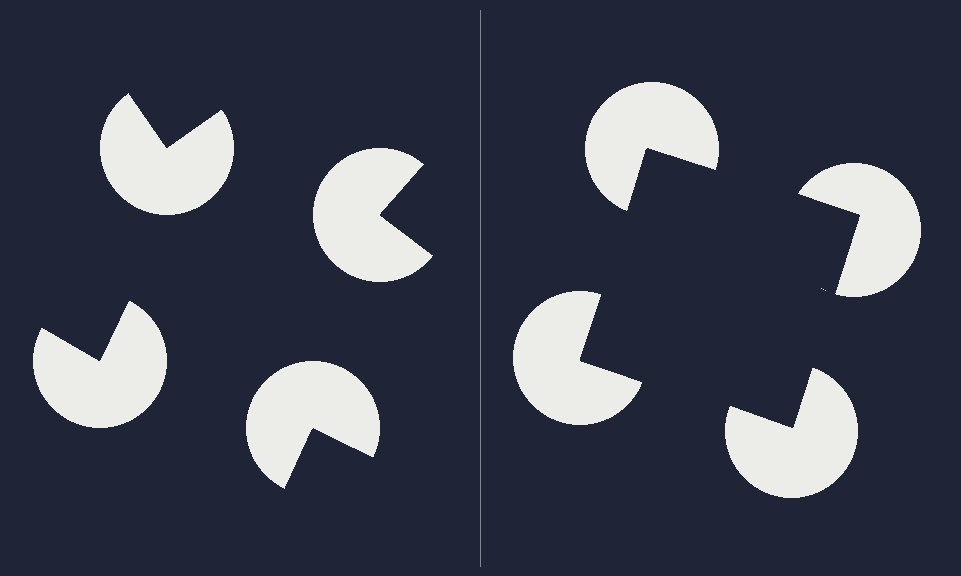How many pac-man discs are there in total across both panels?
8 — 4 on each side.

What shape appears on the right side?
An illusory square.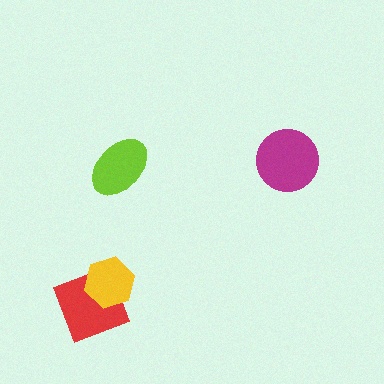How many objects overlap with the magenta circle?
0 objects overlap with the magenta circle.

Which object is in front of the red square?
The yellow hexagon is in front of the red square.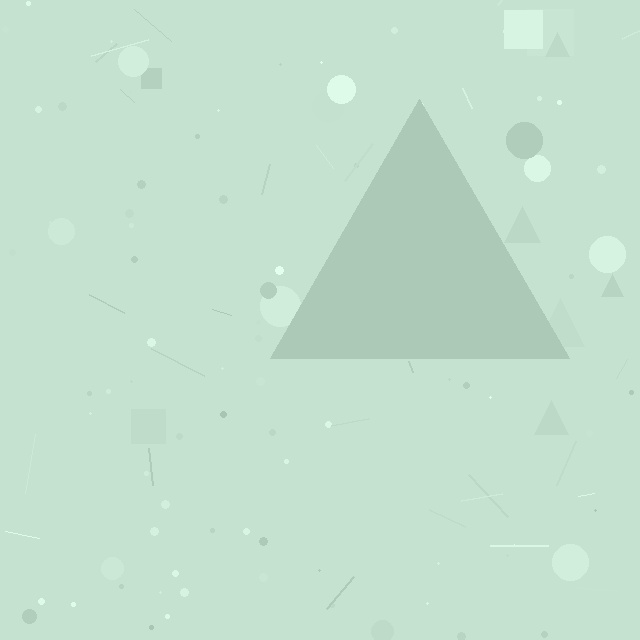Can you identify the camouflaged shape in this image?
The camouflaged shape is a triangle.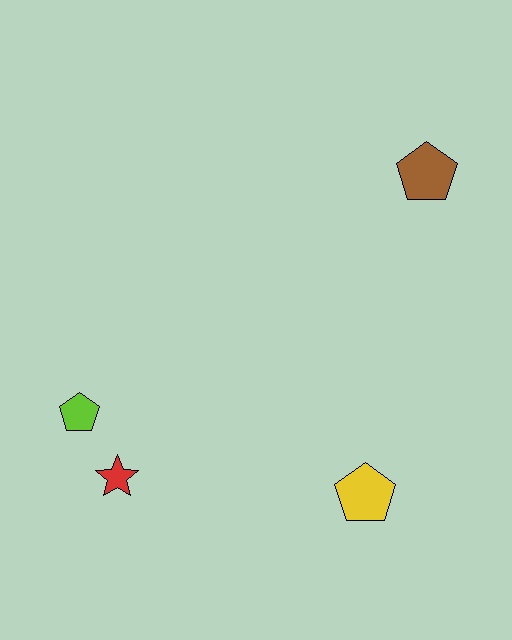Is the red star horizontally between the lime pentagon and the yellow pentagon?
Yes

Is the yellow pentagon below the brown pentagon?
Yes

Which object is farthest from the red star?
The brown pentagon is farthest from the red star.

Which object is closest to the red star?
The lime pentagon is closest to the red star.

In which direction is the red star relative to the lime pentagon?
The red star is below the lime pentagon.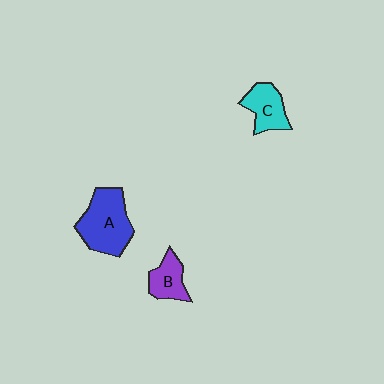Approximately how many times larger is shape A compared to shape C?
Approximately 1.7 times.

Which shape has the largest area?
Shape A (blue).